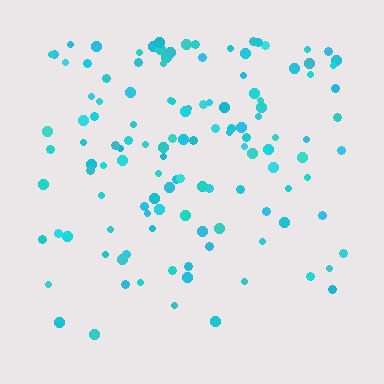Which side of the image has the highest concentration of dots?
The top.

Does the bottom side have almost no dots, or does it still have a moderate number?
Still a moderate number, just noticeably fewer than the top.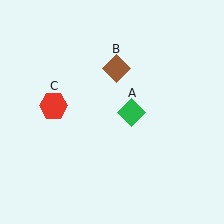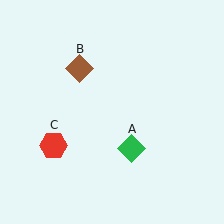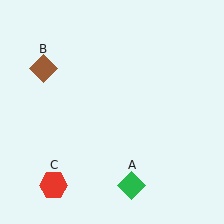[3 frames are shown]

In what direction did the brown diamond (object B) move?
The brown diamond (object B) moved left.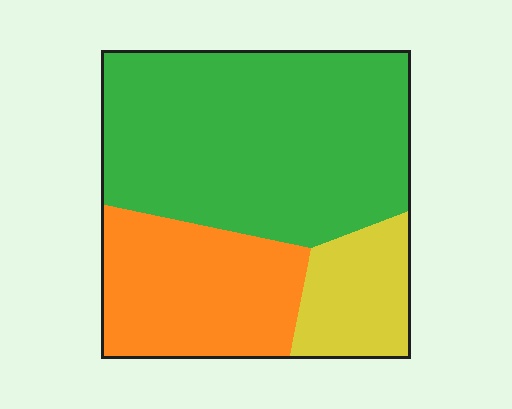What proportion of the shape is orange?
Orange takes up about one quarter (1/4) of the shape.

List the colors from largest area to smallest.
From largest to smallest: green, orange, yellow.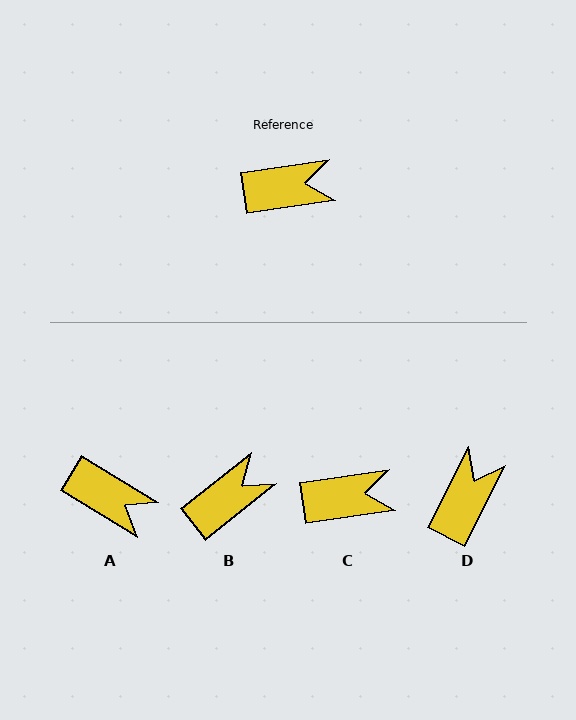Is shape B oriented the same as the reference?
No, it is off by about 30 degrees.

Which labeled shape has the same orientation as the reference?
C.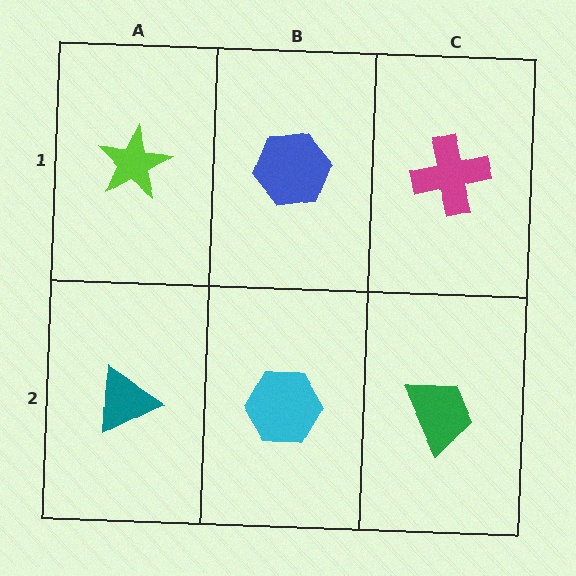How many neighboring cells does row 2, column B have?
3.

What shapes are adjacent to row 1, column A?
A teal triangle (row 2, column A), a blue hexagon (row 1, column B).